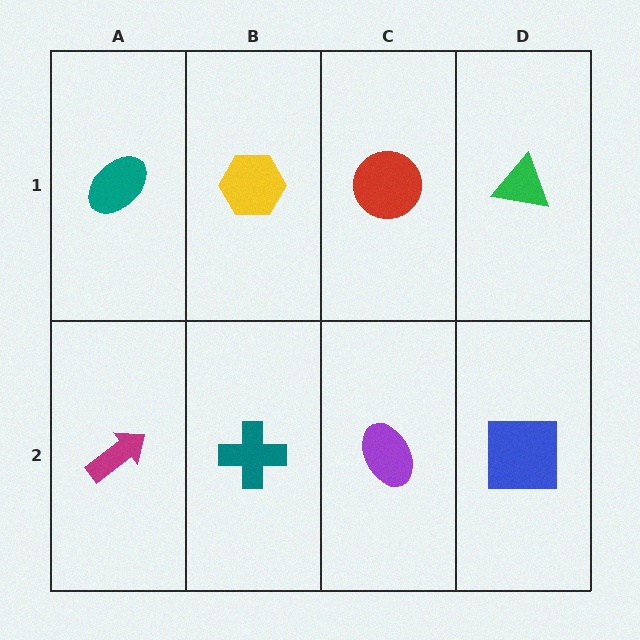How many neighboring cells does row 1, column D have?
2.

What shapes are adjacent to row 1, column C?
A purple ellipse (row 2, column C), a yellow hexagon (row 1, column B), a green triangle (row 1, column D).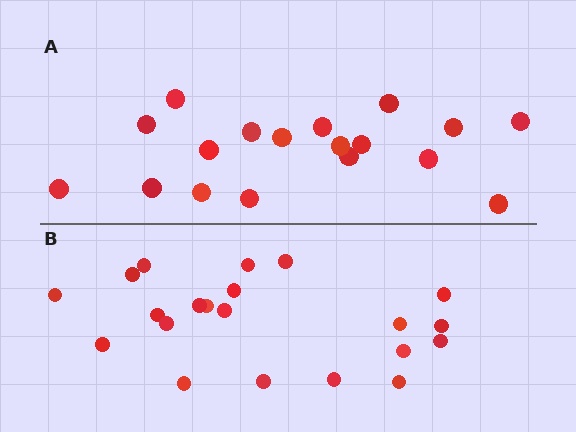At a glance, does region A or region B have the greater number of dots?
Region B (the bottom region) has more dots.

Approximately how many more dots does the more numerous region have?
Region B has just a few more — roughly 2 or 3 more dots than region A.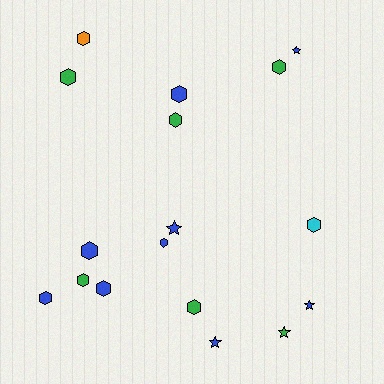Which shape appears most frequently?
Hexagon, with 12 objects.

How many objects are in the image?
There are 17 objects.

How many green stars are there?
There is 1 green star.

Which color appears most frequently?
Blue, with 9 objects.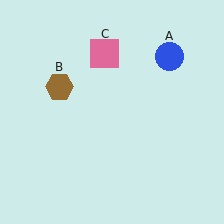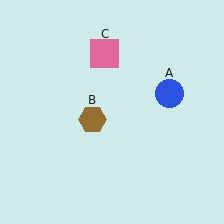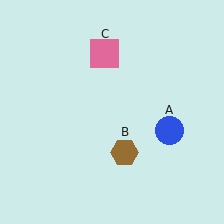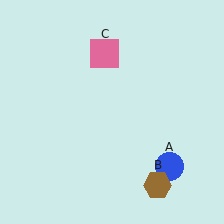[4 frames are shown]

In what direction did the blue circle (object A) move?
The blue circle (object A) moved down.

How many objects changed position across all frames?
2 objects changed position: blue circle (object A), brown hexagon (object B).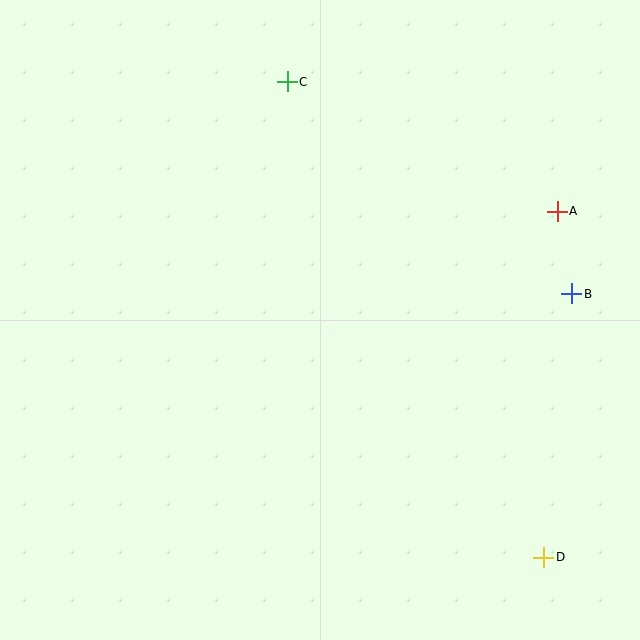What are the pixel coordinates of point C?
Point C is at (287, 82).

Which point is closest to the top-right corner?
Point A is closest to the top-right corner.